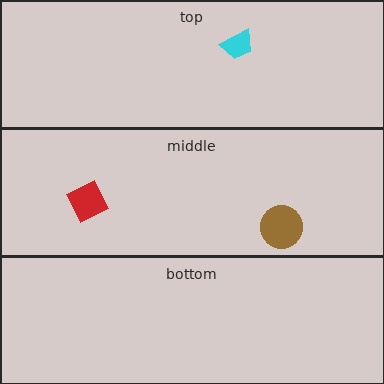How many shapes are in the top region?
1.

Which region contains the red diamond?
The middle region.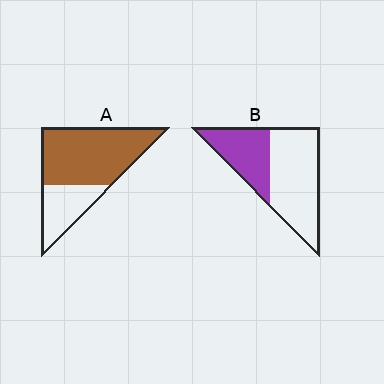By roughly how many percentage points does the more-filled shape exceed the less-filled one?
By roughly 30 percentage points (A over B).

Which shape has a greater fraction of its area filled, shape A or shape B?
Shape A.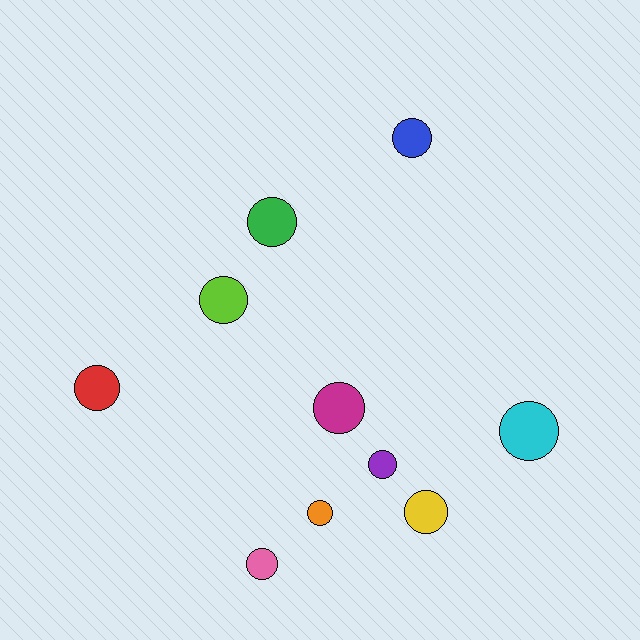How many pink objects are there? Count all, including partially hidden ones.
There is 1 pink object.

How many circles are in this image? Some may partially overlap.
There are 10 circles.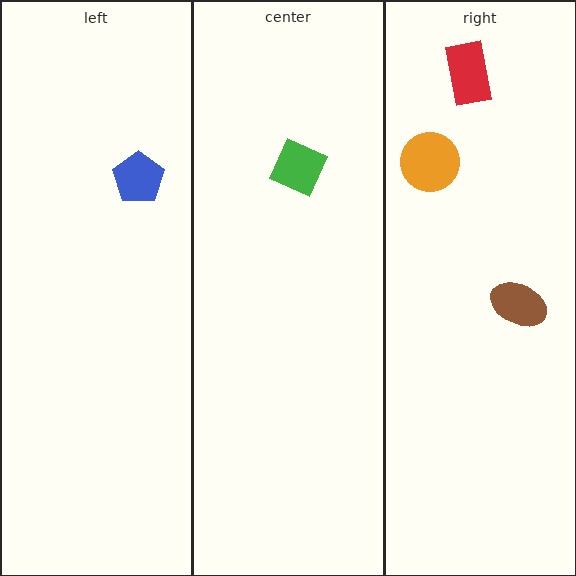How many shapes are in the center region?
1.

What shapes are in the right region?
The red rectangle, the brown ellipse, the orange circle.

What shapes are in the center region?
The green square.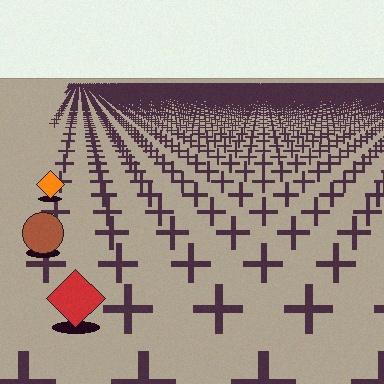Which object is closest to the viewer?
The red diamond is closest. The texture marks near it are larger and more spread out.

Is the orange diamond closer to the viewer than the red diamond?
No. The red diamond is closer — you can tell from the texture gradient: the ground texture is coarser near it.